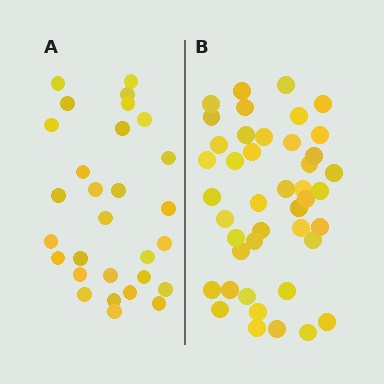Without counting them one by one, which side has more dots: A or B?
Region B (the right region) has more dots.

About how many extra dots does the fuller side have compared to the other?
Region B has approximately 15 more dots than region A.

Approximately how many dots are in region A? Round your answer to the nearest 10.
About 30 dots. (The exact count is 29, which rounds to 30.)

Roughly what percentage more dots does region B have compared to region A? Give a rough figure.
About 50% more.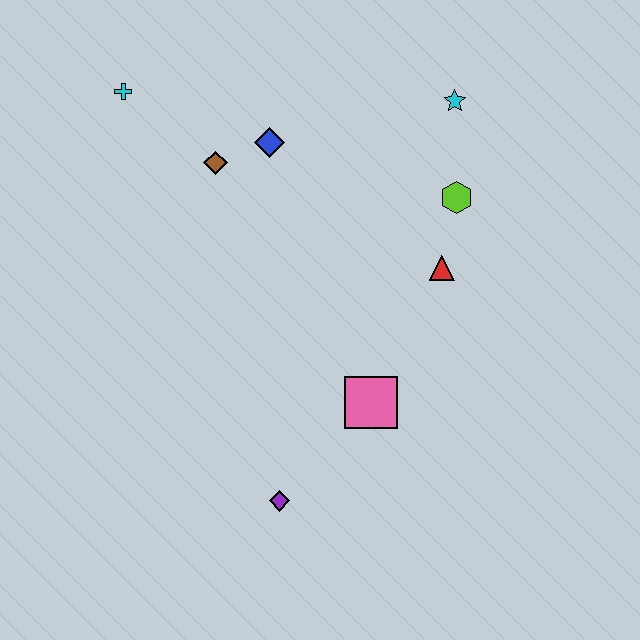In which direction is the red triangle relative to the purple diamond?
The red triangle is above the purple diamond.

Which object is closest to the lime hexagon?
The red triangle is closest to the lime hexagon.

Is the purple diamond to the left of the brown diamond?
No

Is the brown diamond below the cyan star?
Yes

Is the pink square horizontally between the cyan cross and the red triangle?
Yes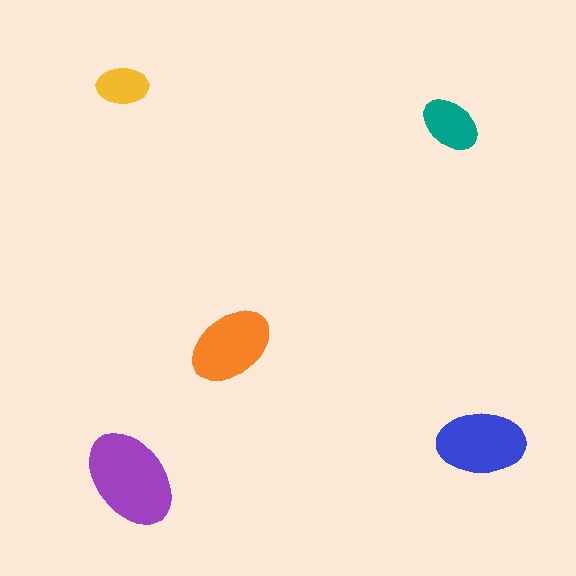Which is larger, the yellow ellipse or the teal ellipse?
The teal one.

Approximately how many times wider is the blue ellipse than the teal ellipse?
About 1.5 times wider.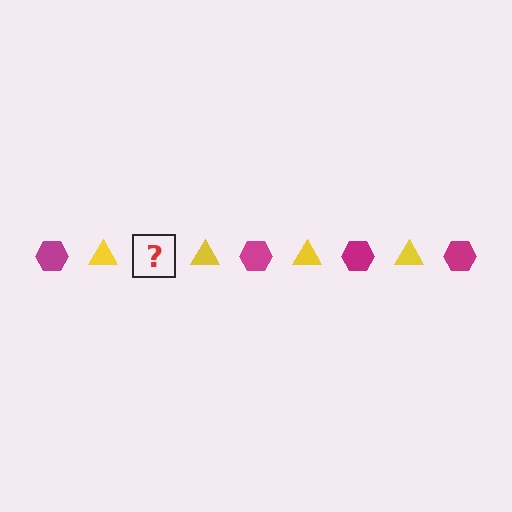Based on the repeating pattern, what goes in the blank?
The blank should be a magenta hexagon.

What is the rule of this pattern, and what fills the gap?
The rule is that the pattern alternates between magenta hexagon and yellow triangle. The gap should be filled with a magenta hexagon.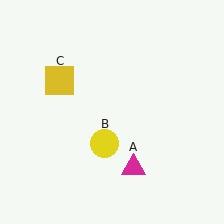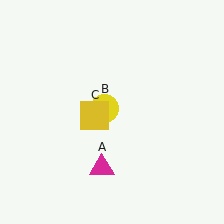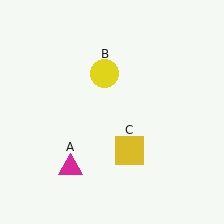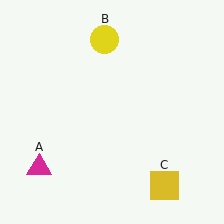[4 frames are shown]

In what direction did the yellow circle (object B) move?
The yellow circle (object B) moved up.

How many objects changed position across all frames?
3 objects changed position: magenta triangle (object A), yellow circle (object B), yellow square (object C).